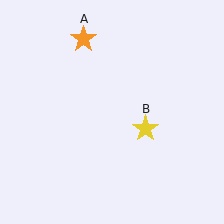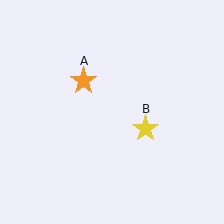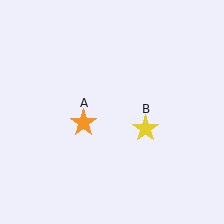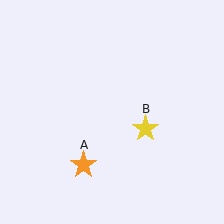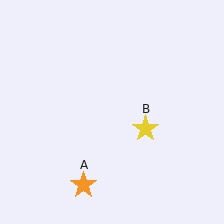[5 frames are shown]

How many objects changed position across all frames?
1 object changed position: orange star (object A).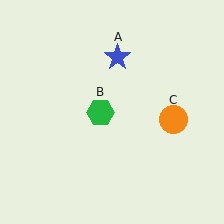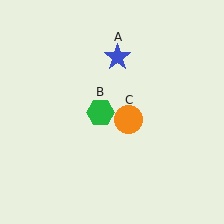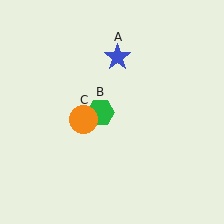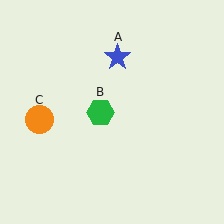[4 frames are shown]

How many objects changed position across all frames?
1 object changed position: orange circle (object C).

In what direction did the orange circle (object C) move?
The orange circle (object C) moved left.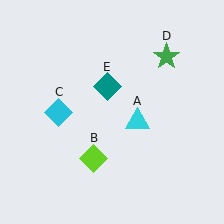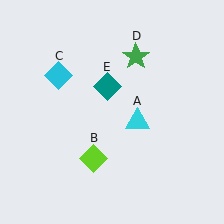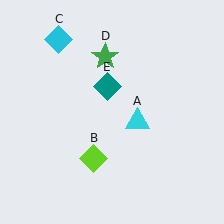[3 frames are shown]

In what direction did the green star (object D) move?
The green star (object D) moved left.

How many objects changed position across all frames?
2 objects changed position: cyan diamond (object C), green star (object D).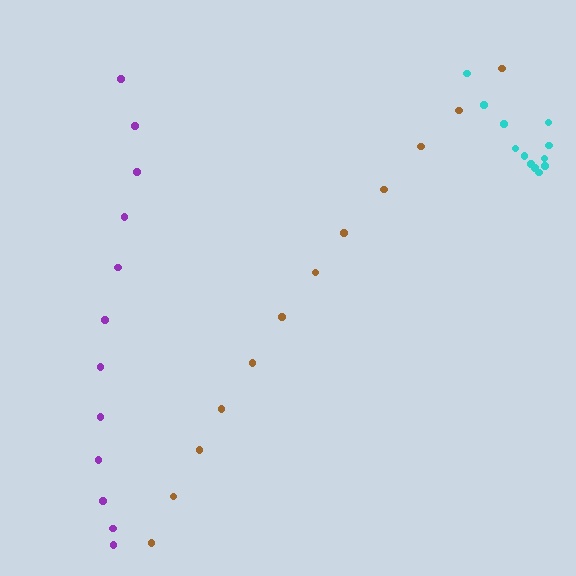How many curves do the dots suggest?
There are 3 distinct paths.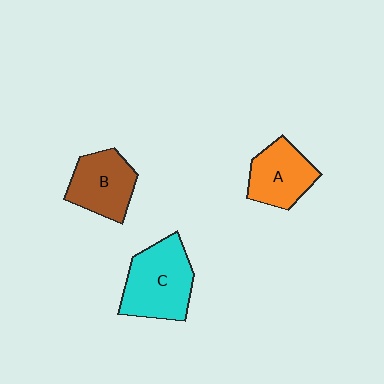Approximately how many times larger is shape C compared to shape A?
Approximately 1.3 times.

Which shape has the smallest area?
Shape A (orange).